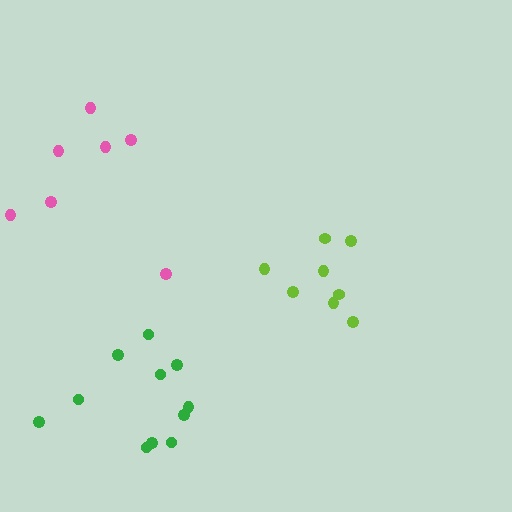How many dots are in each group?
Group 1: 7 dots, Group 2: 8 dots, Group 3: 11 dots (26 total).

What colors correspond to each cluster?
The clusters are colored: pink, lime, green.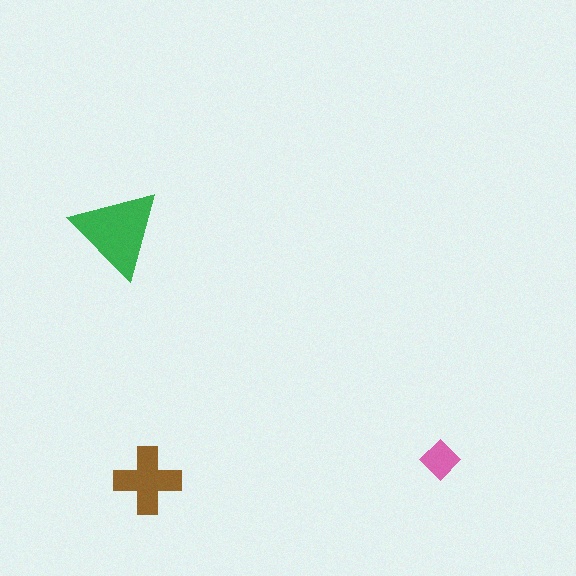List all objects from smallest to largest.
The pink diamond, the brown cross, the green triangle.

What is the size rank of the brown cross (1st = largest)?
2nd.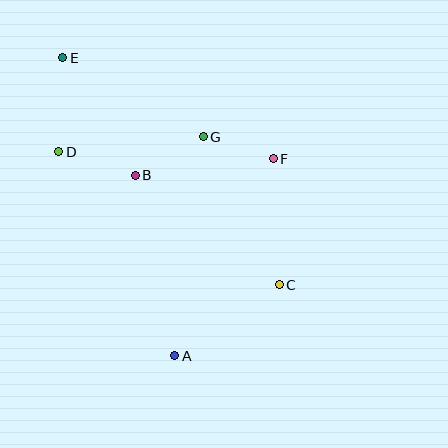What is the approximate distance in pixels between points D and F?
The distance between D and F is approximately 215 pixels.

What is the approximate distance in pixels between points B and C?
The distance between B and C is approximately 181 pixels.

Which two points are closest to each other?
Points F and G are closest to each other.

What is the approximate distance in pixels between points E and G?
The distance between E and G is approximately 161 pixels.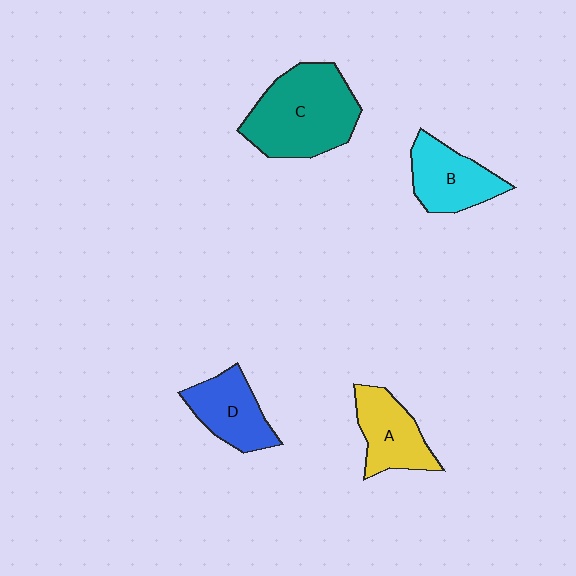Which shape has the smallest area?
Shape D (blue).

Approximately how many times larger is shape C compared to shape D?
Approximately 1.7 times.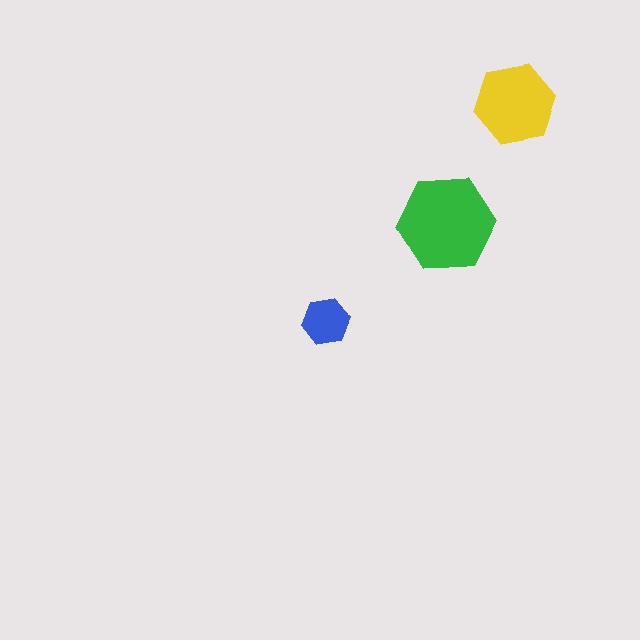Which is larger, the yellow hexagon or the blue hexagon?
The yellow one.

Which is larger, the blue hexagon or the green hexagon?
The green one.